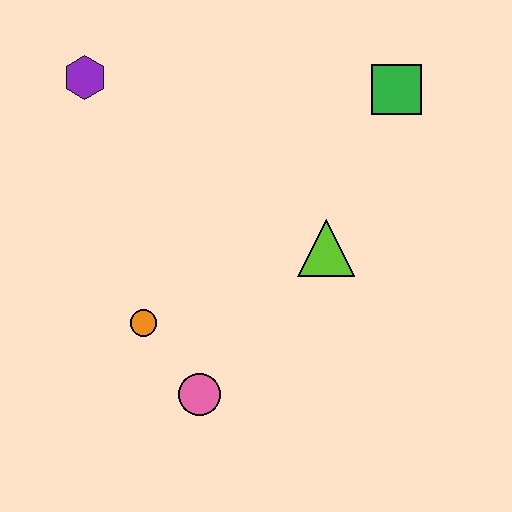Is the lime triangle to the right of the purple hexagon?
Yes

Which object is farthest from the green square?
The pink circle is farthest from the green square.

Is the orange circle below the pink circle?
No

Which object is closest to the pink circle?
The orange circle is closest to the pink circle.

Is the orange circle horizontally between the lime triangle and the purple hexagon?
Yes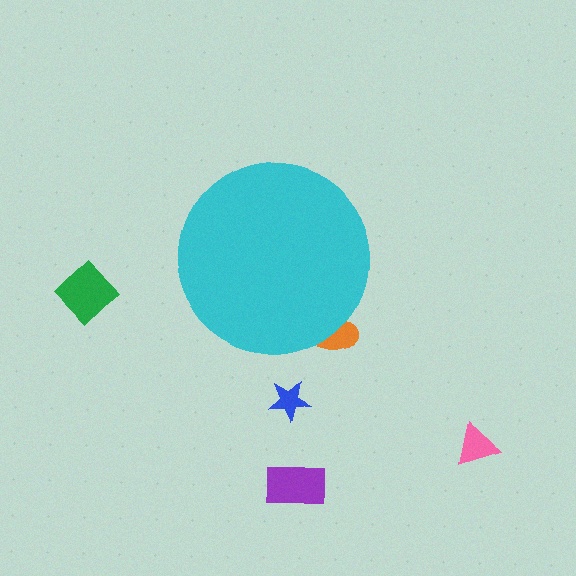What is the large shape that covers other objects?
A cyan circle.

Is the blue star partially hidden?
No, the blue star is fully visible.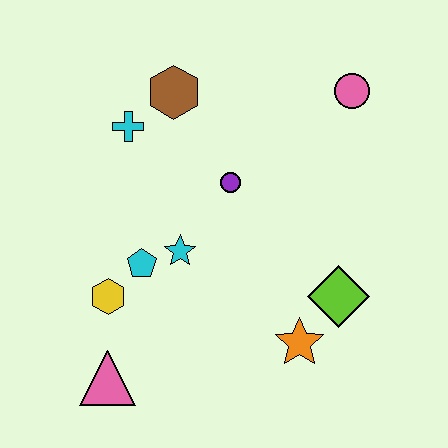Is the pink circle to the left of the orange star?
No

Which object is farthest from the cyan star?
The pink circle is farthest from the cyan star.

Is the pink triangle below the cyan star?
Yes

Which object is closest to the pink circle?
The purple circle is closest to the pink circle.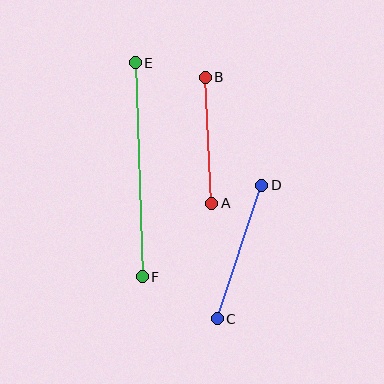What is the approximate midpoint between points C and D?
The midpoint is at approximately (240, 252) pixels.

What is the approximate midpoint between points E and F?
The midpoint is at approximately (139, 170) pixels.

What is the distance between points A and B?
The distance is approximately 127 pixels.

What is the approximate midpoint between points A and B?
The midpoint is at approximately (209, 140) pixels.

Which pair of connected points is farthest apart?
Points E and F are farthest apart.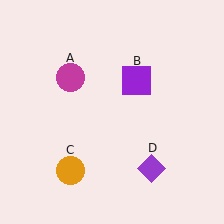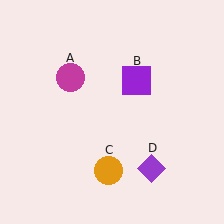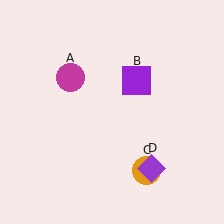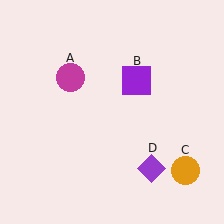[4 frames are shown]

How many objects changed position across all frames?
1 object changed position: orange circle (object C).